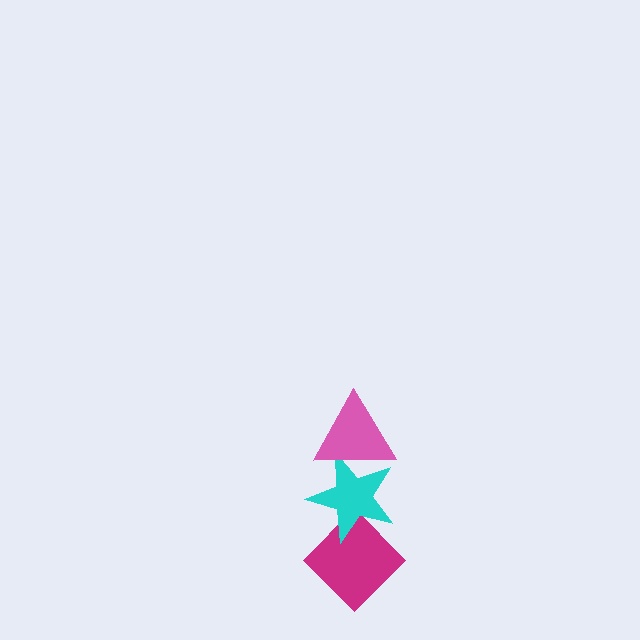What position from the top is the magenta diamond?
The magenta diamond is 3rd from the top.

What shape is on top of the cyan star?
The pink triangle is on top of the cyan star.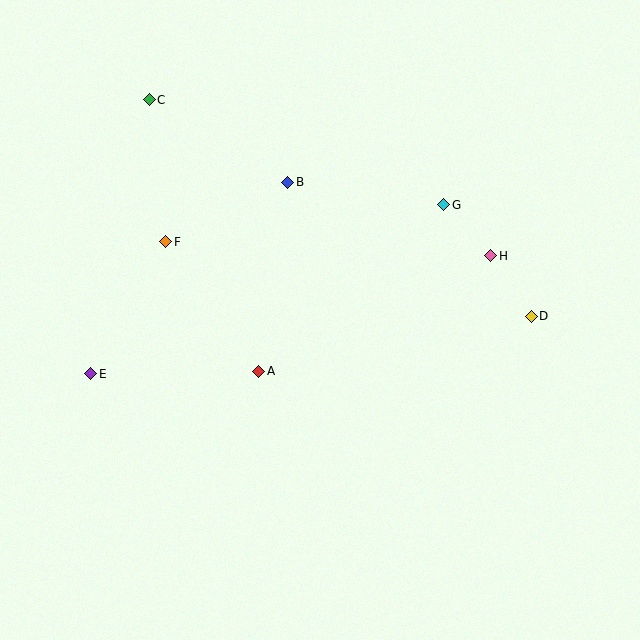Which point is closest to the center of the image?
Point A at (259, 371) is closest to the center.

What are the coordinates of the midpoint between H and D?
The midpoint between H and D is at (511, 286).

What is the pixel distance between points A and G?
The distance between A and G is 249 pixels.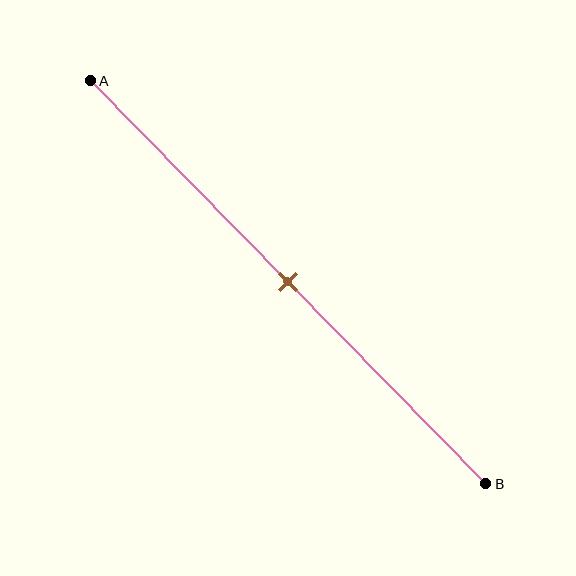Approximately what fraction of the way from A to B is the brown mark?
The brown mark is approximately 50% of the way from A to B.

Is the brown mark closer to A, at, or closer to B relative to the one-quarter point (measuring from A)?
The brown mark is closer to point B than the one-quarter point of segment AB.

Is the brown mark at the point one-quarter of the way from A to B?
No, the mark is at about 50% from A, not at the 25% one-quarter point.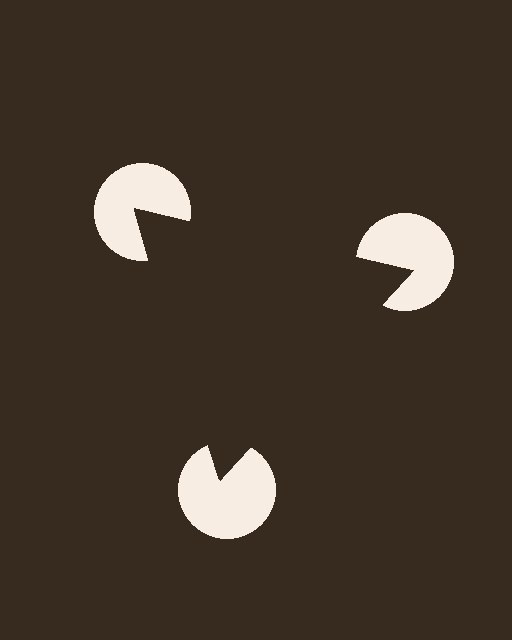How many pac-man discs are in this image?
There are 3 — one at each vertex of the illusory triangle.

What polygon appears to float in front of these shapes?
An illusory triangle — its edges are inferred from the aligned wedge cuts in the pac-man discs, not physically drawn.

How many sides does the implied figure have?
3 sides.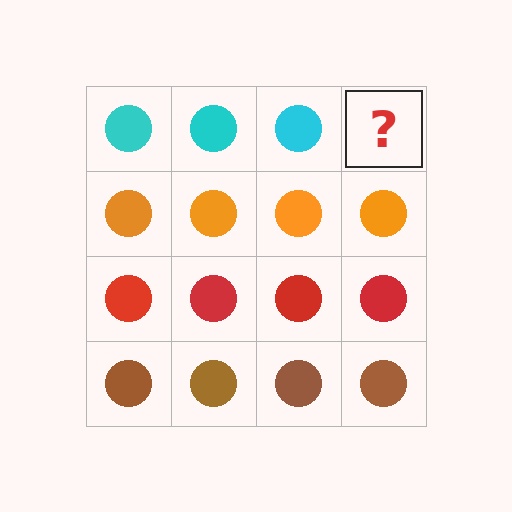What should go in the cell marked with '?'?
The missing cell should contain a cyan circle.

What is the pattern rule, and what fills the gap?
The rule is that each row has a consistent color. The gap should be filled with a cyan circle.